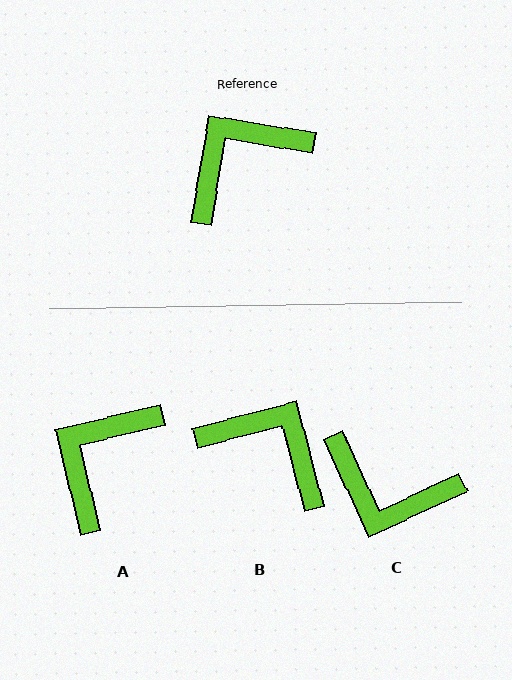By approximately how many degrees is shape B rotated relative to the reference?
Approximately 66 degrees clockwise.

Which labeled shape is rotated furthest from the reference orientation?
C, about 124 degrees away.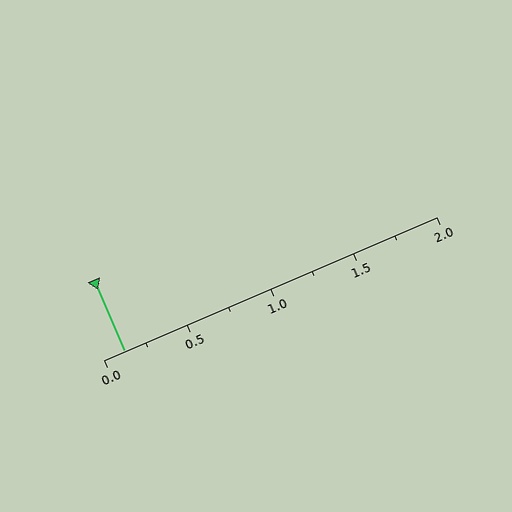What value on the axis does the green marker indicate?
The marker indicates approximately 0.12.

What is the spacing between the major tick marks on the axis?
The major ticks are spaced 0.5 apart.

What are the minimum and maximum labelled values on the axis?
The axis runs from 0.0 to 2.0.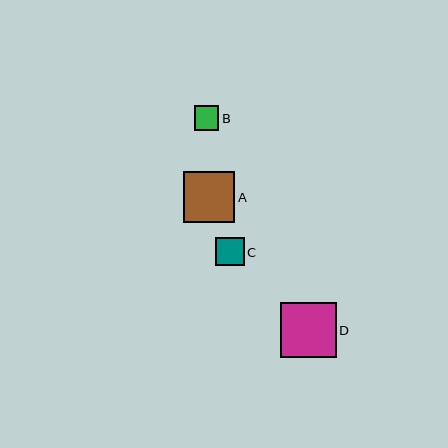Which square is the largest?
Square D is the largest with a size of approximately 56 pixels.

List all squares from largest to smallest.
From largest to smallest: D, A, C, B.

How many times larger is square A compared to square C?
Square A is approximately 1.8 times the size of square C.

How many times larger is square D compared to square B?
Square D is approximately 2.2 times the size of square B.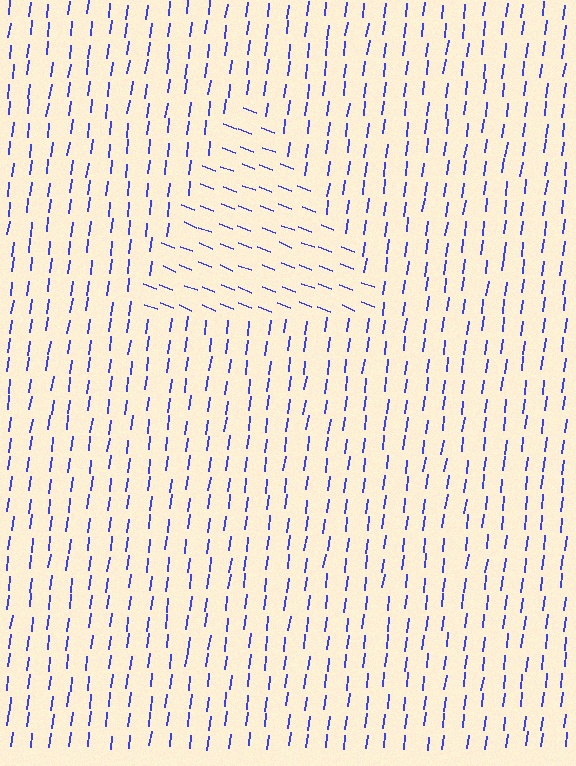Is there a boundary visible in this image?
Yes, there is a texture boundary formed by a change in line orientation.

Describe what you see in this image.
The image is filled with small blue line segments. A triangle region in the image has lines oriented differently from the surrounding lines, creating a visible texture boundary.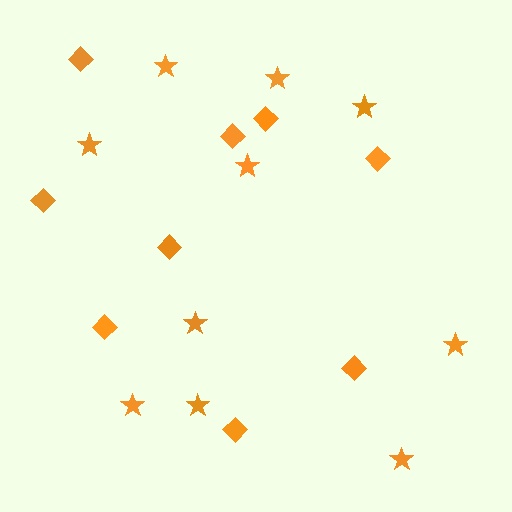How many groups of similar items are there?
There are 2 groups: one group of stars (10) and one group of diamonds (9).